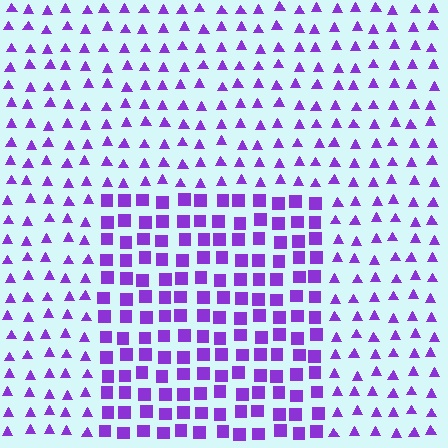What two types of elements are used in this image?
The image uses squares inside the rectangle region and triangles outside it.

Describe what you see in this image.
The image is filled with small purple elements arranged in a uniform grid. A rectangle-shaped region contains squares, while the surrounding area contains triangles. The boundary is defined purely by the change in element shape.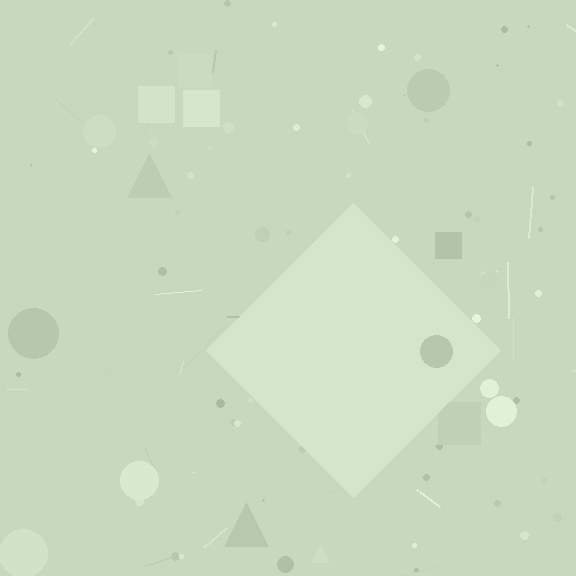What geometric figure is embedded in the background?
A diamond is embedded in the background.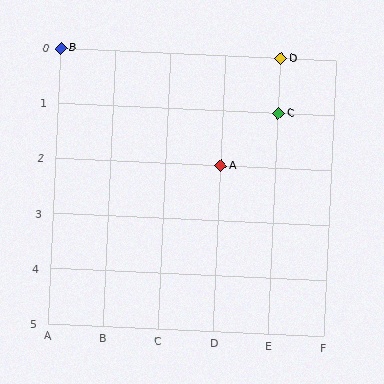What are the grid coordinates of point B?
Point B is at grid coordinates (A, 0).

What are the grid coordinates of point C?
Point C is at grid coordinates (E, 1).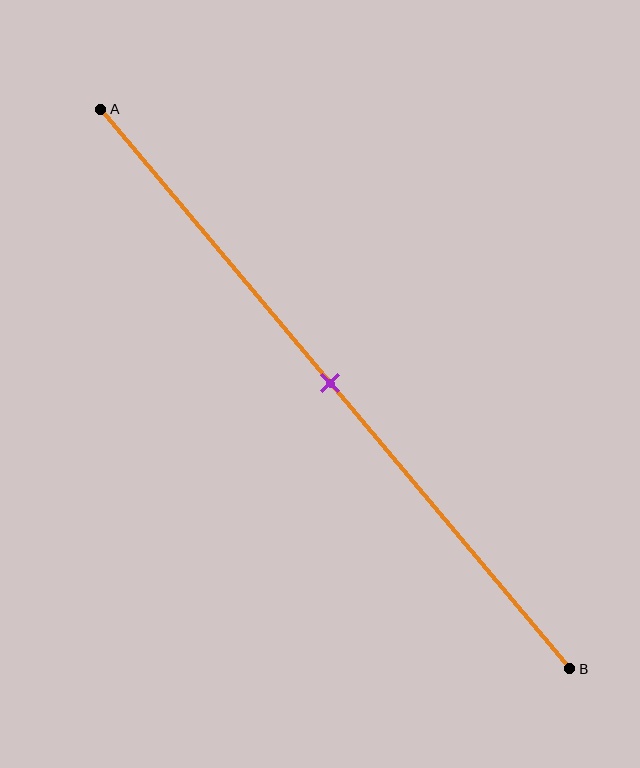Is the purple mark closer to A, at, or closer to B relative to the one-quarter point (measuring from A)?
The purple mark is closer to point B than the one-quarter point of segment AB.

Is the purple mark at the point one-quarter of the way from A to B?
No, the mark is at about 50% from A, not at the 25% one-quarter point.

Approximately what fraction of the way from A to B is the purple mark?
The purple mark is approximately 50% of the way from A to B.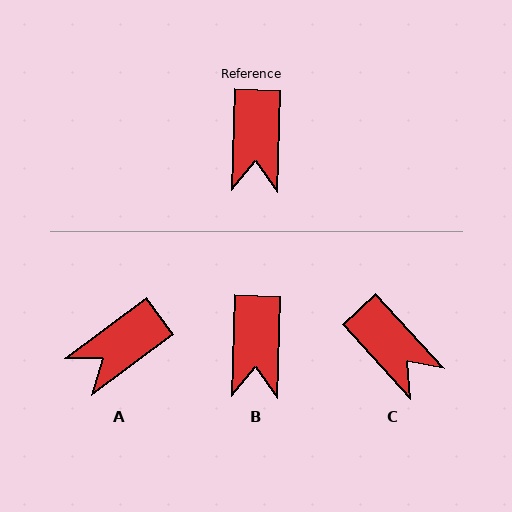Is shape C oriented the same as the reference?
No, it is off by about 44 degrees.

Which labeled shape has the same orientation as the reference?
B.